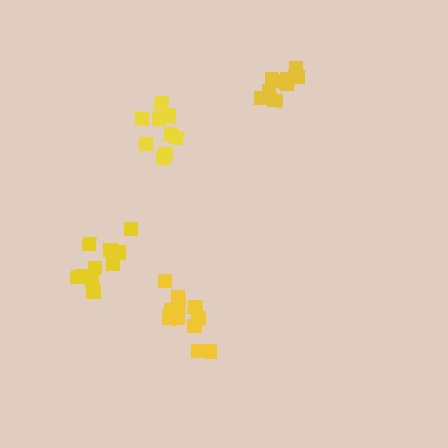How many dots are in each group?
Group 1: 10 dots, Group 2: 9 dots, Group 3: 11 dots, Group 4: 9 dots (39 total).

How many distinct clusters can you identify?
There are 4 distinct clusters.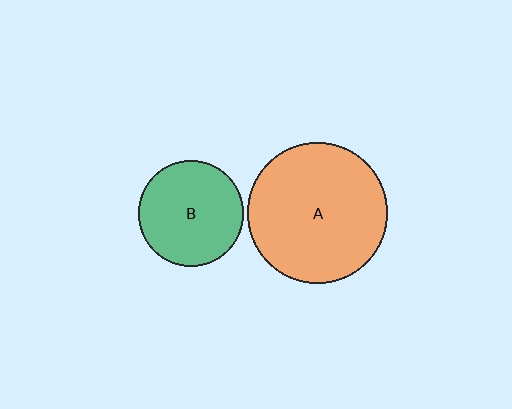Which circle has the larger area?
Circle A (orange).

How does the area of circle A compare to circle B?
Approximately 1.8 times.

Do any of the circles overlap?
No, none of the circles overlap.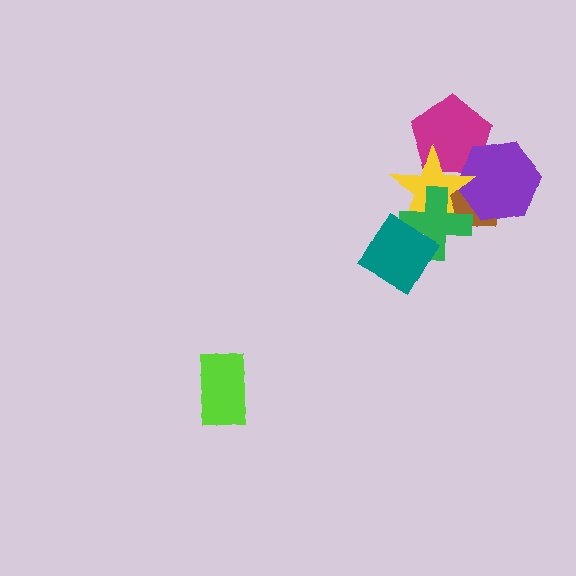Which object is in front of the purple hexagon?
The yellow star is in front of the purple hexagon.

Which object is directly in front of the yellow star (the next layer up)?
The green cross is directly in front of the yellow star.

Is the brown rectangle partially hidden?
Yes, it is partially covered by another shape.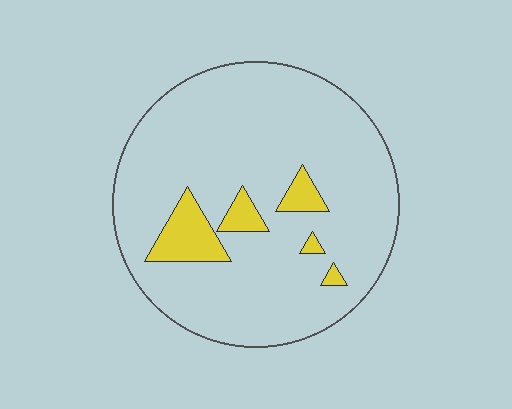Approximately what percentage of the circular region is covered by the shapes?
Approximately 10%.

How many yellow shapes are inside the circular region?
5.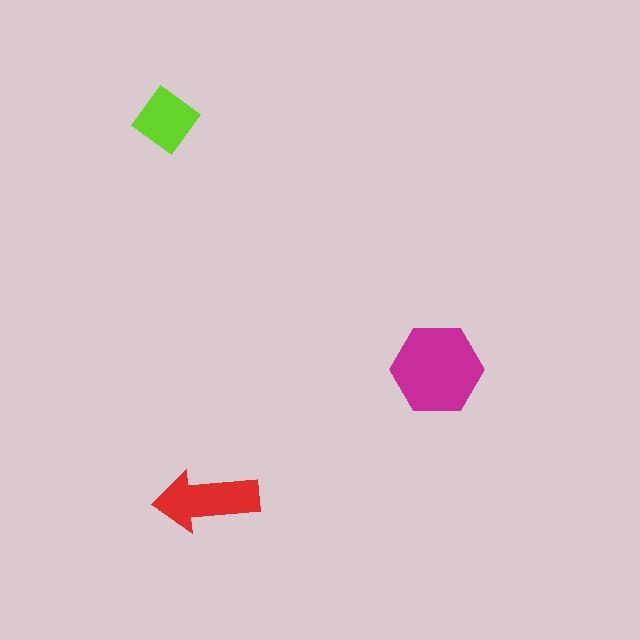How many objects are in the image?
There are 3 objects in the image.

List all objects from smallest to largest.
The lime diamond, the red arrow, the magenta hexagon.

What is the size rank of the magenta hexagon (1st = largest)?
1st.